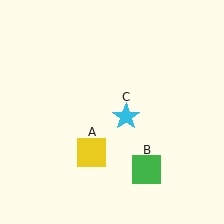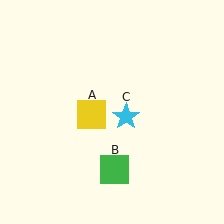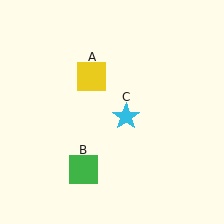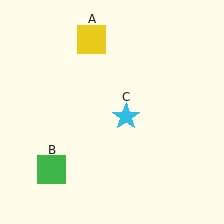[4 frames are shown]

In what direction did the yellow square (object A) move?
The yellow square (object A) moved up.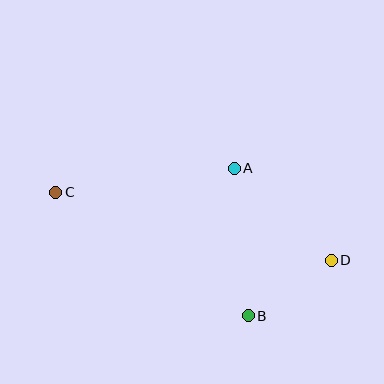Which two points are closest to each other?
Points B and D are closest to each other.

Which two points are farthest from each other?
Points C and D are farthest from each other.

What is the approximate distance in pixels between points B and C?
The distance between B and C is approximately 229 pixels.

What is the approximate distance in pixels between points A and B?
The distance between A and B is approximately 148 pixels.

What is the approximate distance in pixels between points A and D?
The distance between A and D is approximately 134 pixels.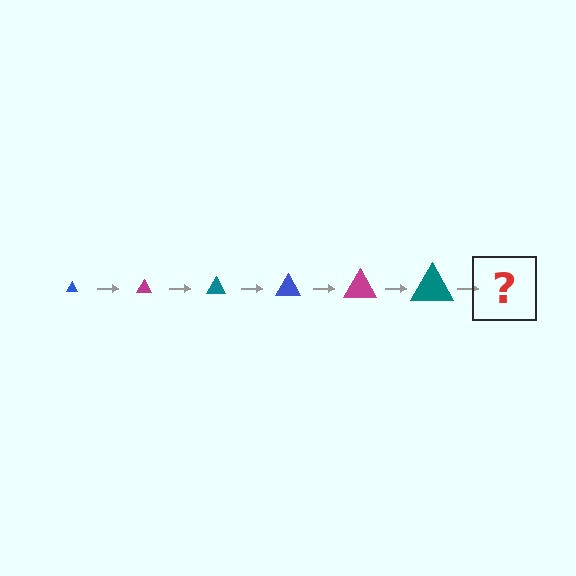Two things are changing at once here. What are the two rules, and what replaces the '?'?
The two rules are that the triangle grows larger each step and the color cycles through blue, magenta, and teal. The '?' should be a blue triangle, larger than the previous one.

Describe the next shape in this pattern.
It should be a blue triangle, larger than the previous one.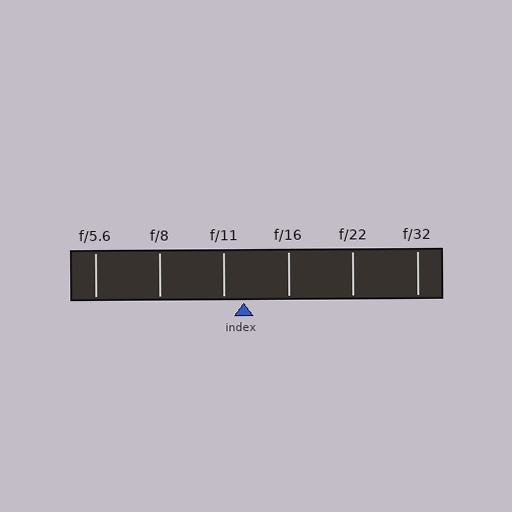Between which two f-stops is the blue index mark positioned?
The index mark is between f/11 and f/16.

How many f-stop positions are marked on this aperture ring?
There are 6 f-stop positions marked.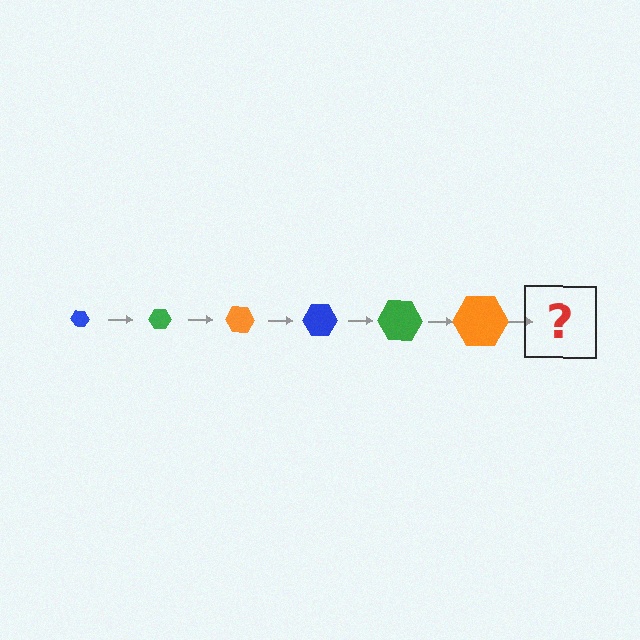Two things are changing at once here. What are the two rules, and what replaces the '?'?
The two rules are that the hexagon grows larger each step and the color cycles through blue, green, and orange. The '?' should be a blue hexagon, larger than the previous one.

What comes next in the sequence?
The next element should be a blue hexagon, larger than the previous one.